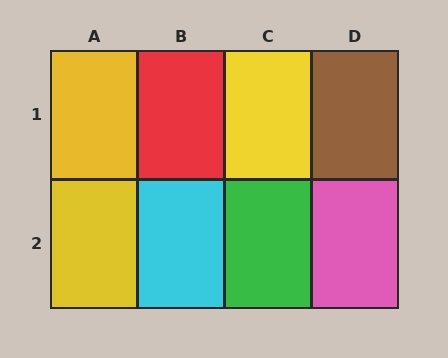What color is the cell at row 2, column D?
Pink.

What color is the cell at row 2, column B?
Cyan.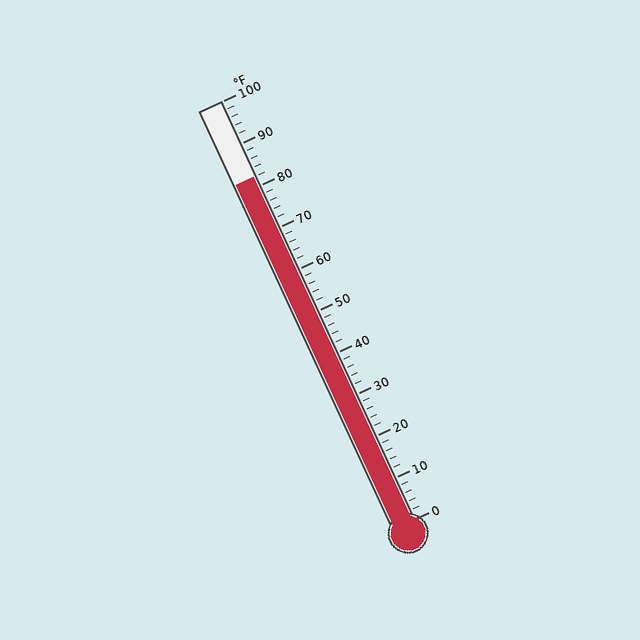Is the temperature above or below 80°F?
The temperature is above 80°F.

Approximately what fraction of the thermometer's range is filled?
The thermometer is filled to approximately 80% of its range.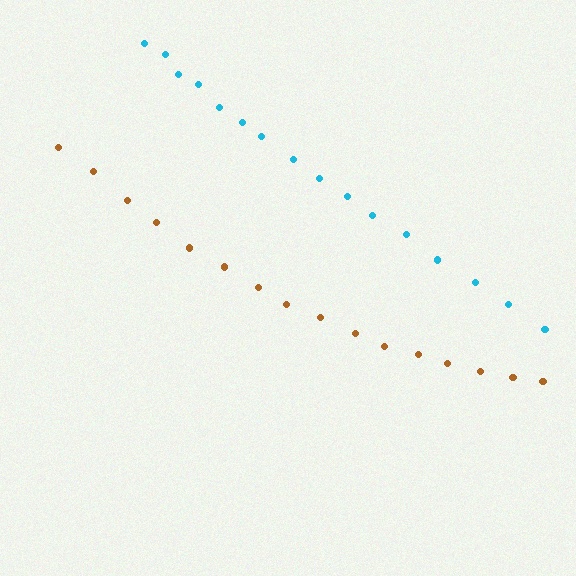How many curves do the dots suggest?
There are 2 distinct paths.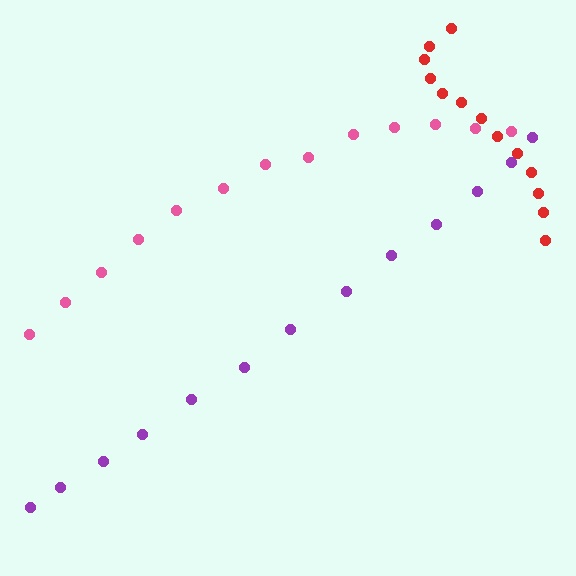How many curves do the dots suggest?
There are 3 distinct paths.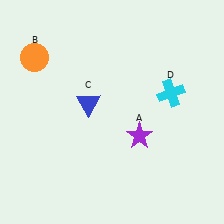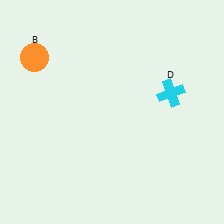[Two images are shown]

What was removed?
The purple star (A), the blue triangle (C) were removed in Image 2.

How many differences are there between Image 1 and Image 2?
There are 2 differences between the two images.